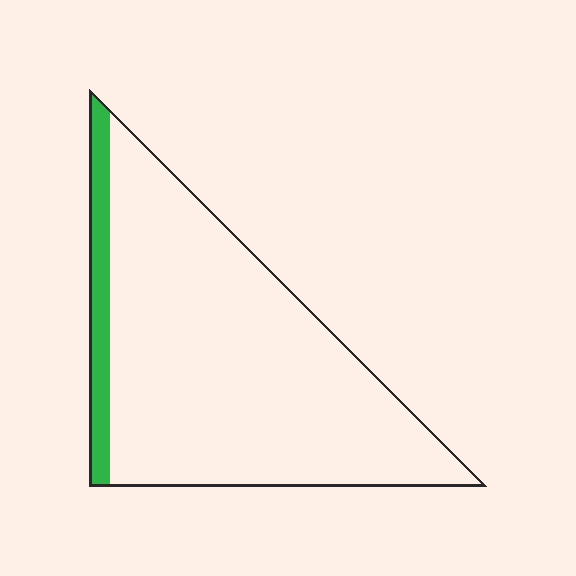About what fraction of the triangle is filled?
About one tenth (1/10).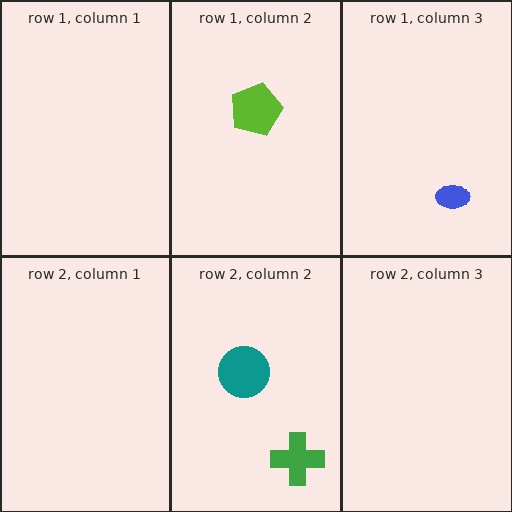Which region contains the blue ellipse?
The row 1, column 3 region.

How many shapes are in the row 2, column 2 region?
2.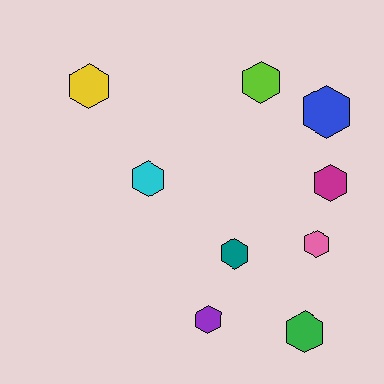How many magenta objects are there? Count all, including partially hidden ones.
There is 1 magenta object.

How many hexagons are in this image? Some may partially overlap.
There are 9 hexagons.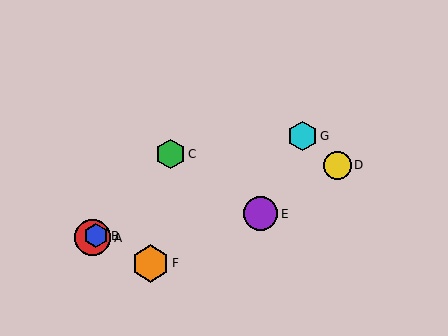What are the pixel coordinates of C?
Object C is at (171, 154).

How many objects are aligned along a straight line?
3 objects (A, B, G) are aligned along a straight line.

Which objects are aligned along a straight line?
Objects A, B, G are aligned along a straight line.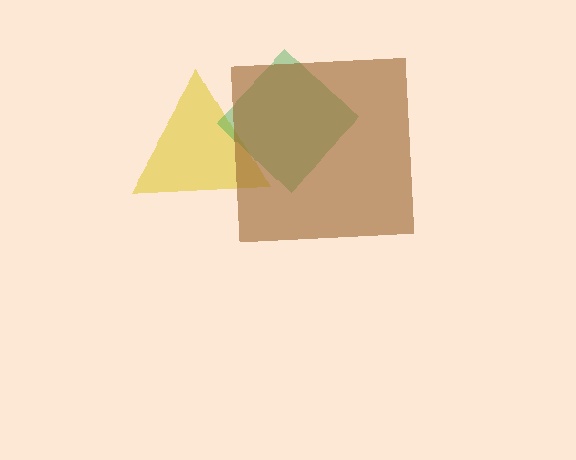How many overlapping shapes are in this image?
There are 3 overlapping shapes in the image.